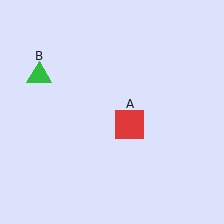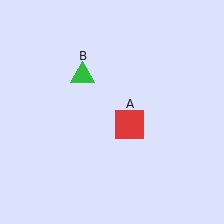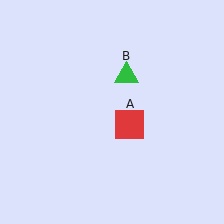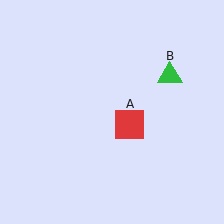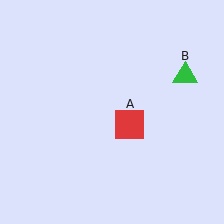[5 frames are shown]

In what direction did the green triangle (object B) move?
The green triangle (object B) moved right.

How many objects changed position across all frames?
1 object changed position: green triangle (object B).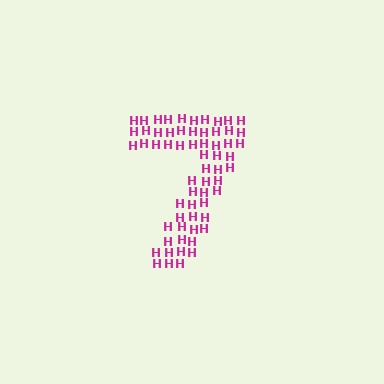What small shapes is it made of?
It is made of small letter H's.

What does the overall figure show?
The overall figure shows the digit 7.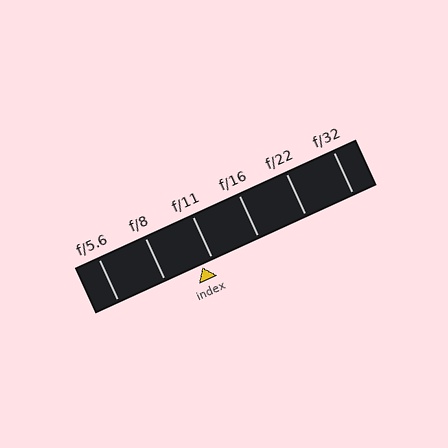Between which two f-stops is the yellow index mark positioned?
The index mark is between f/8 and f/11.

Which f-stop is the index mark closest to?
The index mark is closest to f/11.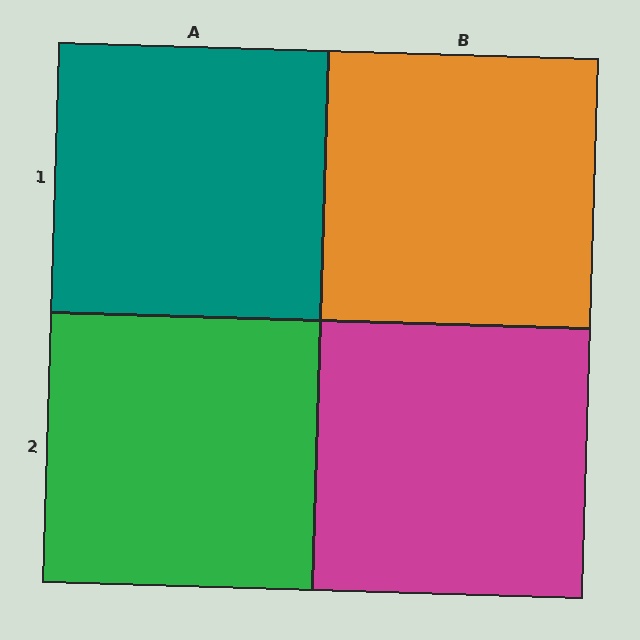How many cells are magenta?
1 cell is magenta.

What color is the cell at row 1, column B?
Orange.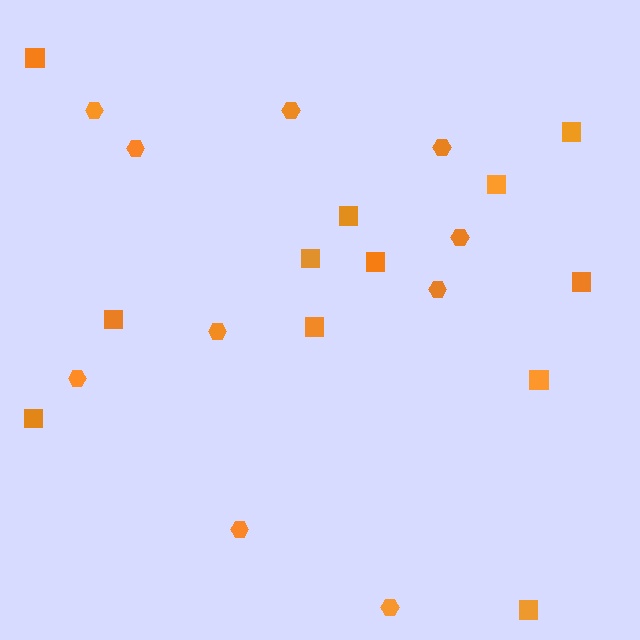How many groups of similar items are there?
There are 2 groups: one group of hexagons (10) and one group of squares (12).